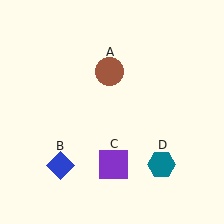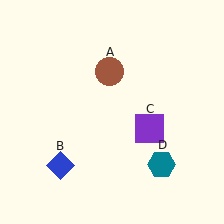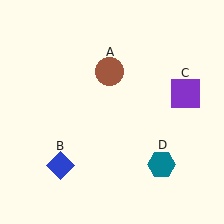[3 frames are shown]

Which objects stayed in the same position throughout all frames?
Brown circle (object A) and blue diamond (object B) and teal hexagon (object D) remained stationary.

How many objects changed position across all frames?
1 object changed position: purple square (object C).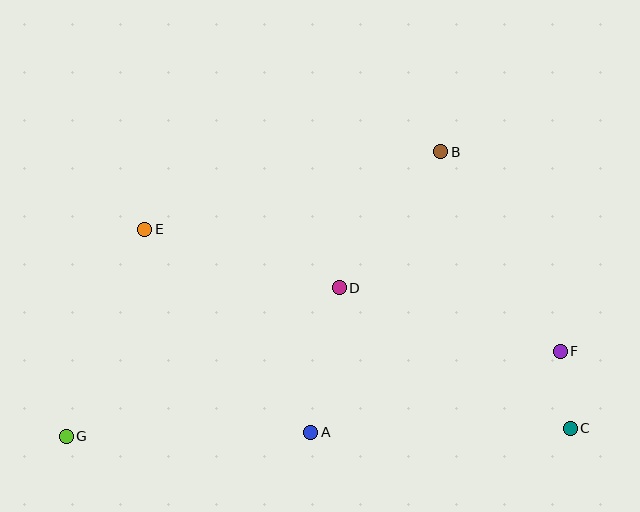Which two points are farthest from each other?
Points C and G are farthest from each other.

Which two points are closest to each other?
Points C and F are closest to each other.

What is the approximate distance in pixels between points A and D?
The distance between A and D is approximately 148 pixels.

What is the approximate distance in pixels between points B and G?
The distance between B and G is approximately 470 pixels.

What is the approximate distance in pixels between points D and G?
The distance between D and G is approximately 311 pixels.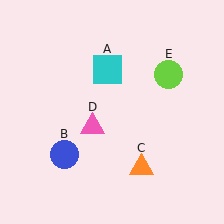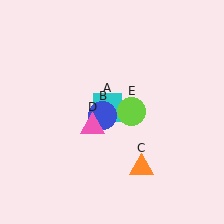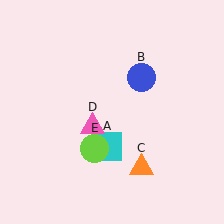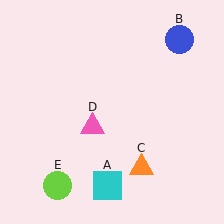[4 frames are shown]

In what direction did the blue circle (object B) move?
The blue circle (object B) moved up and to the right.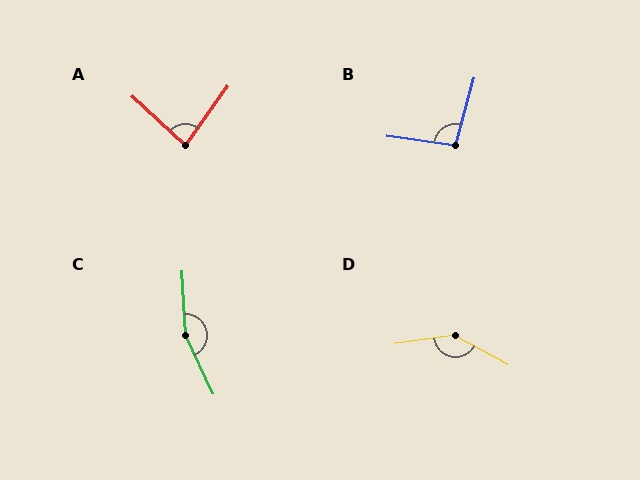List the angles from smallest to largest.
A (83°), B (97°), D (143°), C (159°).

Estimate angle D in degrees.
Approximately 143 degrees.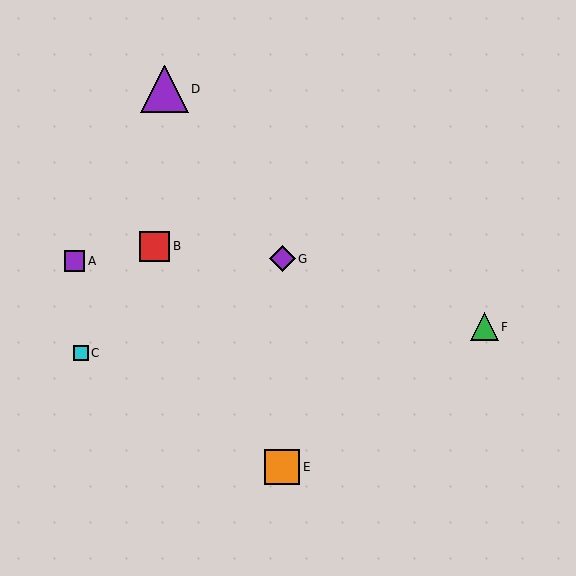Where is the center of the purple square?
The center of the purple square is at (75, 261).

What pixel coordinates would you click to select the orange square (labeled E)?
Click at (282, 467) to select the orange square E.